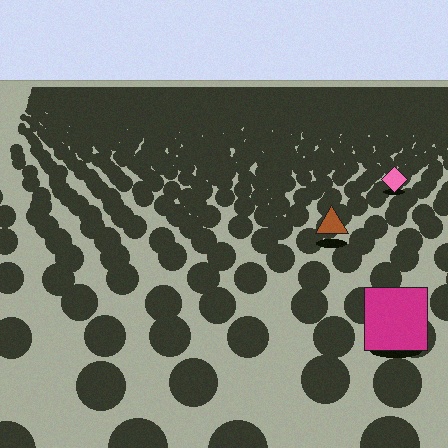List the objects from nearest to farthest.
From nearest to farthest: the magenta square, the brown triangle, the pink diamond.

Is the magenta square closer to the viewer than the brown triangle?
Yes. The magenta square is closer — you can tell from the texture gradient: the ground texture is coarser near it.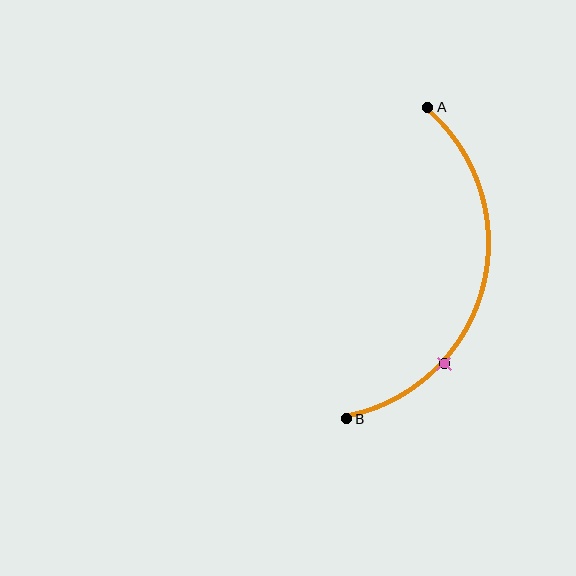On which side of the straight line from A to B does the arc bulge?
The arc bulges to the right of the straight line connecting A and B.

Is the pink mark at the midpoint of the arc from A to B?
No. The pink mark lies on the arc but is closer to endpoint B. The arc midpoint would be at the point on the curve equidistant along the arc from both A and B.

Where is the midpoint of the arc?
The arc midpoint is the point on the curve farthest from the straight line joining A and B. It sits to the right of that line.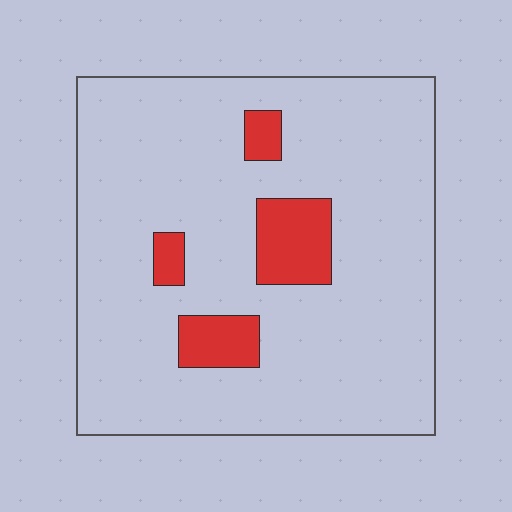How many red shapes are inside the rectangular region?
4.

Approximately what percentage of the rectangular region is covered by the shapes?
Approximately 10%.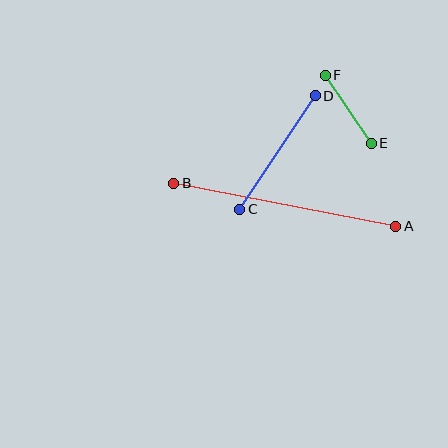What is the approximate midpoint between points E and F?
The midpoint is at approximately (348, 109) pixels.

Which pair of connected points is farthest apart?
Points A and B are farthest apart.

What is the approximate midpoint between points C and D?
The midpoint is at approximately (278, 153) pixels.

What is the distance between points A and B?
The distance is approximately 227 pixels.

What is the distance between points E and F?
The distance is approximately 82 pixels.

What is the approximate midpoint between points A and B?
The midpoint is at approximately (285, 205) pixels.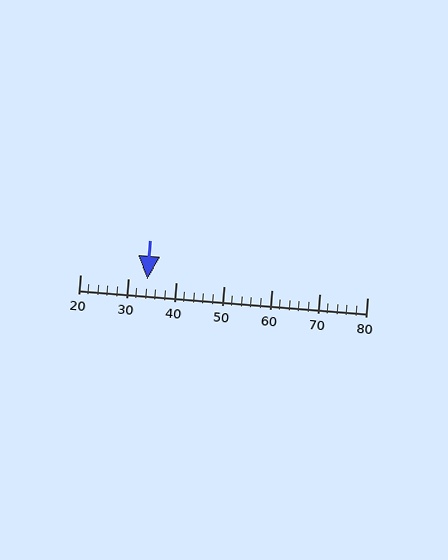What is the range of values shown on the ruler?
The ruler shows values from 20 to 80.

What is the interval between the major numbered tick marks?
The major tick marks are spaced 10 units apart.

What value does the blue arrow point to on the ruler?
The blue arrow points to approximately 34.